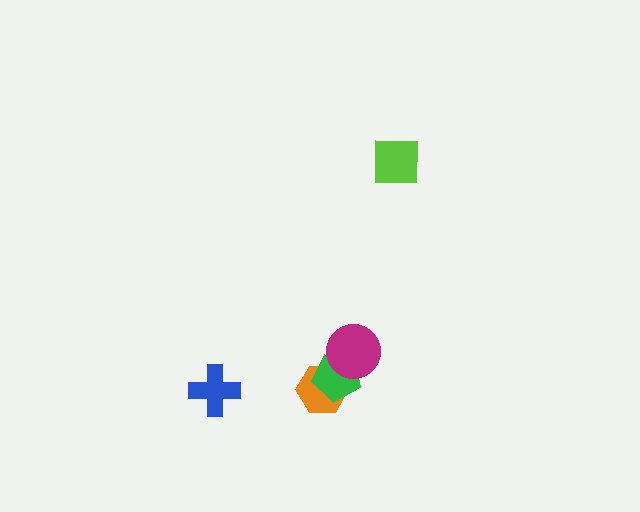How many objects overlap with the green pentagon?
2 objects overlap with the green pentagon.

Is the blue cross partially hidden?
No, no other shape covers it.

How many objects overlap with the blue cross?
0 objects overlap with the blue cross.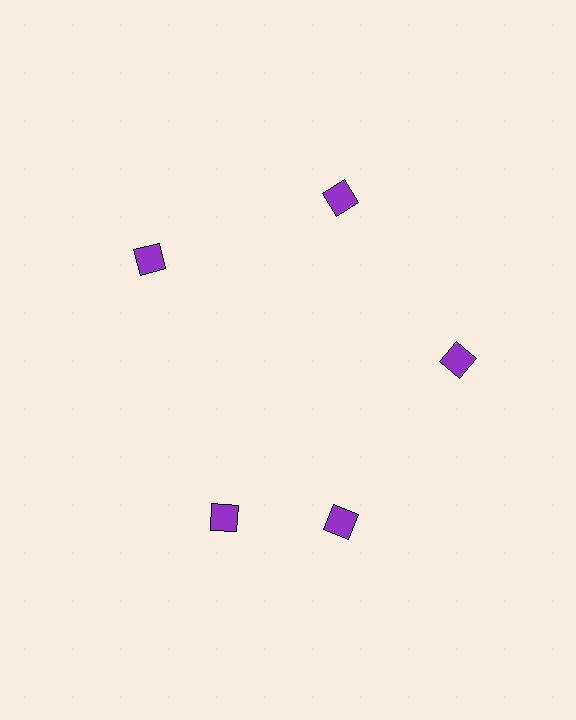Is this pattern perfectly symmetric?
No. The 5 purple diamonds are arranged in a ring, but one element near the 8 o'clock position is rotated out of alignment along the ring, breaking the 5-fold rotational symmetry.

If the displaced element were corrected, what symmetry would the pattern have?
It would have 5-fold rotational symmetry — the pattern would map onto itself every 72 degrees.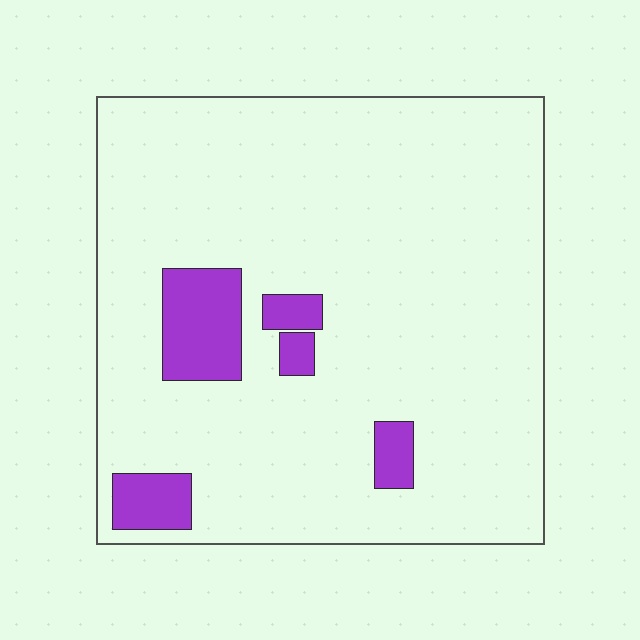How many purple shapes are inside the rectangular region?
5.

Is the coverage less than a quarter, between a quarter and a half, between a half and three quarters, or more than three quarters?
Less than a quarter.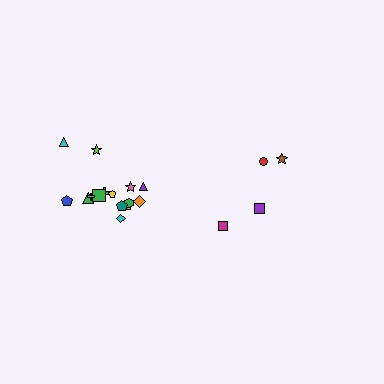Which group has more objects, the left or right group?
The left group.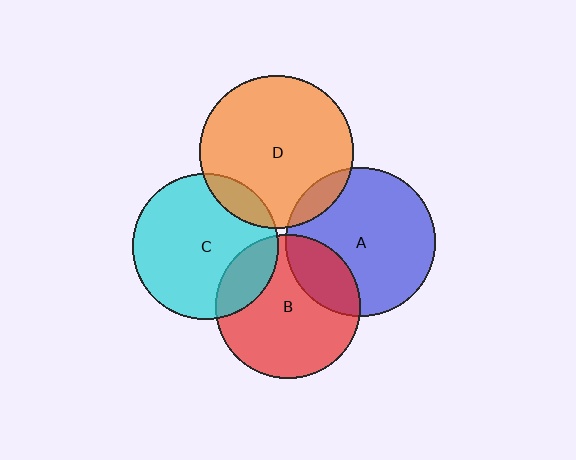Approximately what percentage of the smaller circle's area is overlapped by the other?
Approximately 25%.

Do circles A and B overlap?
Yes.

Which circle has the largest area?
Circle D (orange).